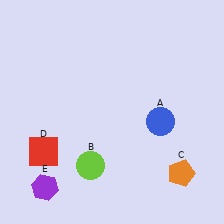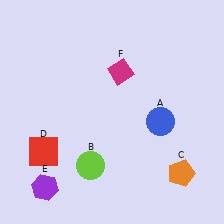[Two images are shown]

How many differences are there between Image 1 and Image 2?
There is 1 difference between the two images.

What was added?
A magenta diamond (F) was added in Image 2.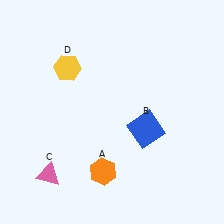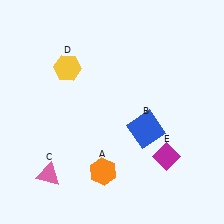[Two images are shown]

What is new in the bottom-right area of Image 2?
A magenta diamond (E) was added in the bottom-right area of Image 2.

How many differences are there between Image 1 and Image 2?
There is 1 difference between the two images.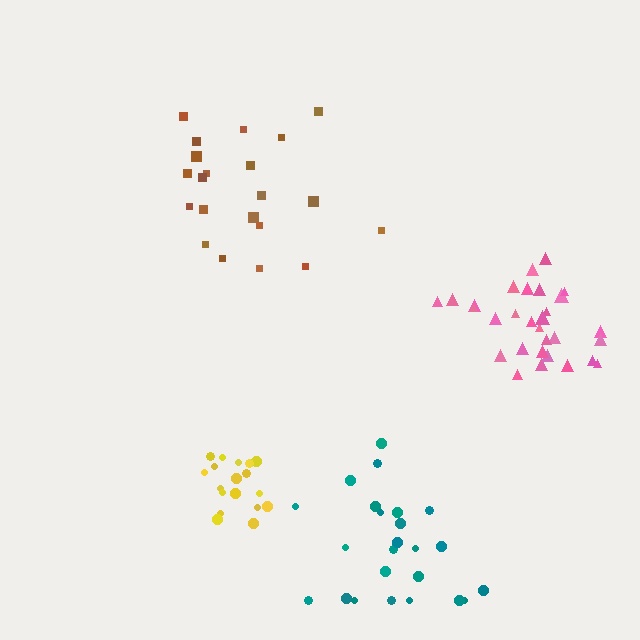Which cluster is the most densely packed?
Yellow.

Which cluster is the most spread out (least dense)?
Brown.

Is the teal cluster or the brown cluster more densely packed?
Teal.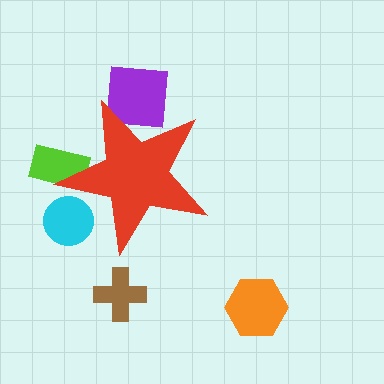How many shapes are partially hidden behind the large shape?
4 shapes are partially hidden.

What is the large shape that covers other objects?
A red star.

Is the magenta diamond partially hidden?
Yes, the magenta diamond is partially hidden behind the red star.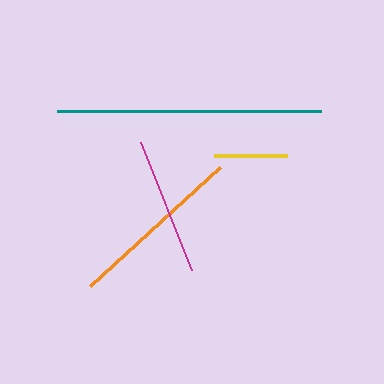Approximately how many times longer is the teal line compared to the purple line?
The teal line is approximately 1.5 times the length of the purple line.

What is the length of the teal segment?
The teal segment is approximately 264 pixels long.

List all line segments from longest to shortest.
From longest to shortest: teal, purple, orange, magenta, yellow.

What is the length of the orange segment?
The orange segment is approximately 176 pixels long.